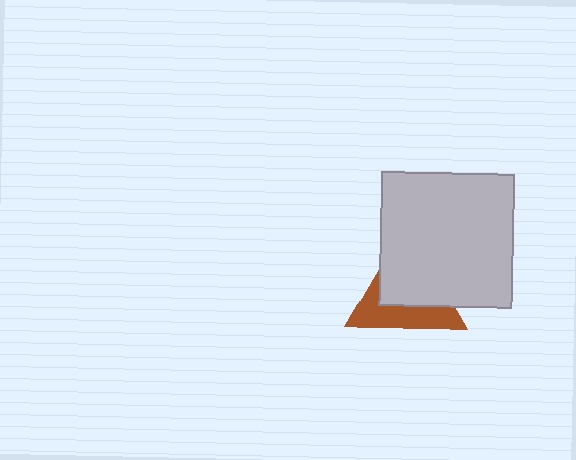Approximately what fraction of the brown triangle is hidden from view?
Roughly 58% of the brown triangle is hidden behind the light gray square.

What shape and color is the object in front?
The object in front is a light gray square.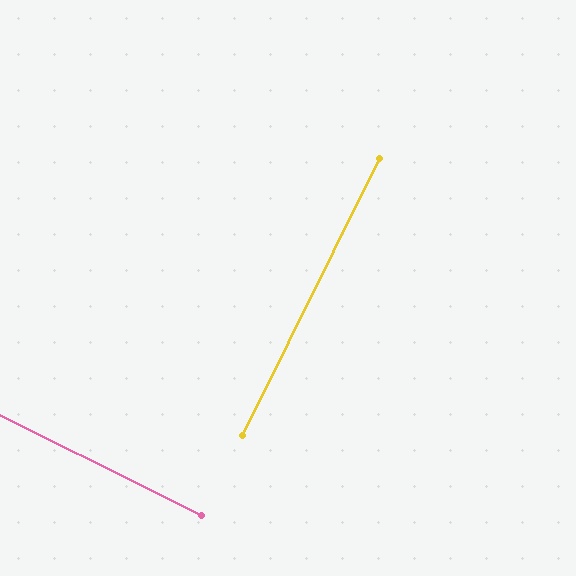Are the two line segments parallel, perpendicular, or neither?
Perpendicular — they meet at approximately 90°.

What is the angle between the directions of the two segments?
Approximately 90 degrees.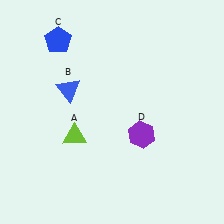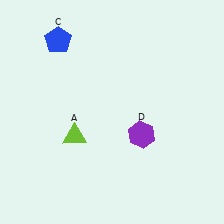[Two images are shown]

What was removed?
The blue triangle (B) was removed in Image 2.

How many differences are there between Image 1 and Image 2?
There is 1 difference between the two images.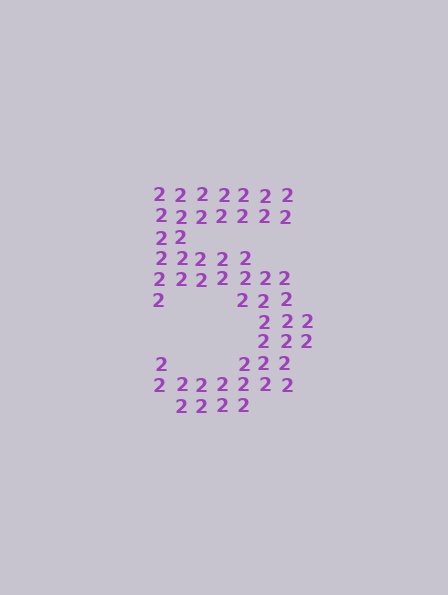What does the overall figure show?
The overall figure shows the digit 5.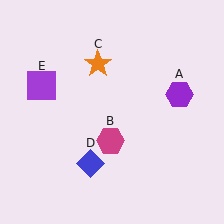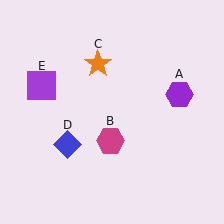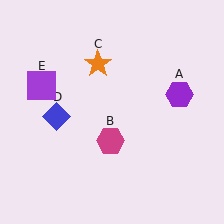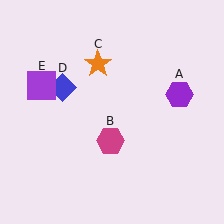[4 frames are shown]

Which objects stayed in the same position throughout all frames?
Purple hexagon (object A) and magenta hexagon (object B) and orange star (object C) and purple square (object E) remained stationary.